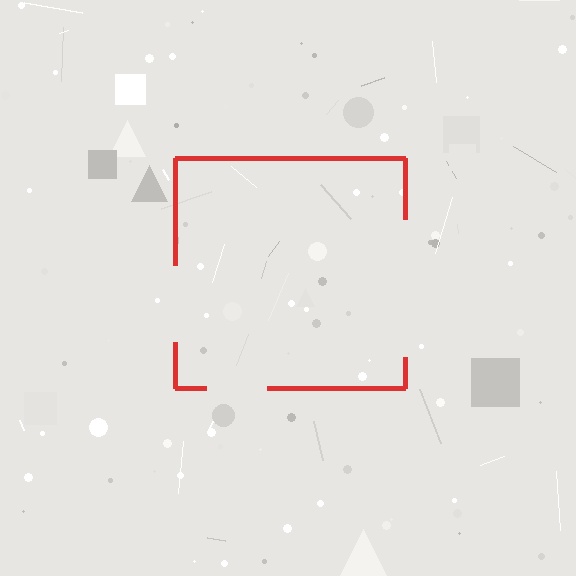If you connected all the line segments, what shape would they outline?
They would outline a square.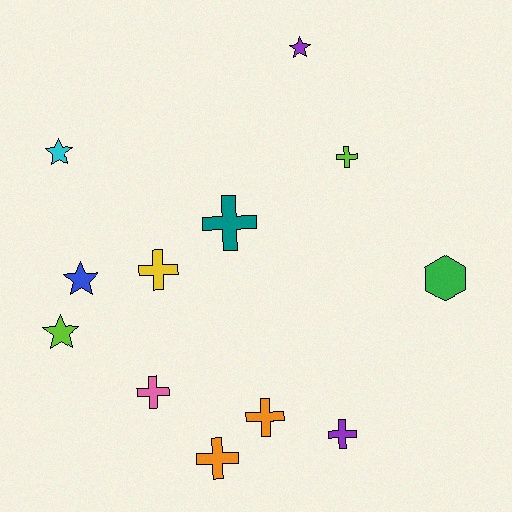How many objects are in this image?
There are 12 objects.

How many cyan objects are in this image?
There is 1 cyan object.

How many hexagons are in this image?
There is 1 hexagon.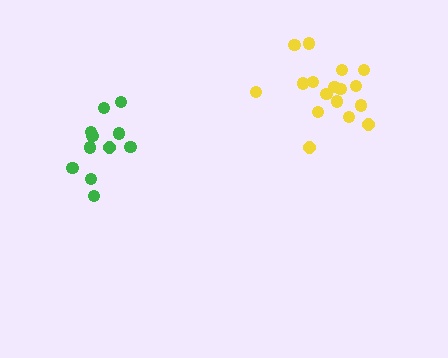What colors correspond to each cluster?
The clusters are colored: green, yellow.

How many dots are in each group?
Group 1: 11 dots, Group 2: 17 dots (28 total).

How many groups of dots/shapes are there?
There are 2 groups.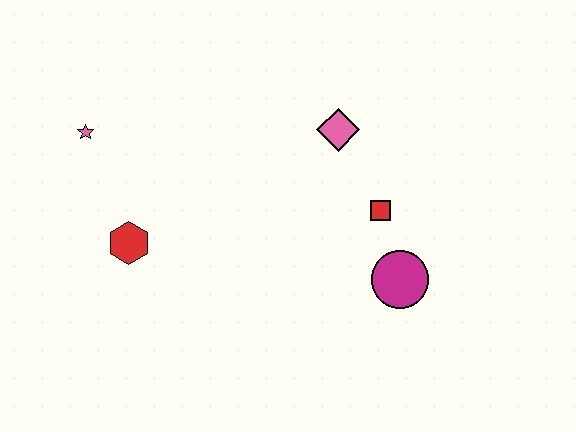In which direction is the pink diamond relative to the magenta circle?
The pink diamond is above the magenta circle.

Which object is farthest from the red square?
The pink star is farthest from the red square.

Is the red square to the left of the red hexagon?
No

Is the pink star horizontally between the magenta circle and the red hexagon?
No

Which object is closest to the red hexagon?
The pink star is closest to the red hexagon.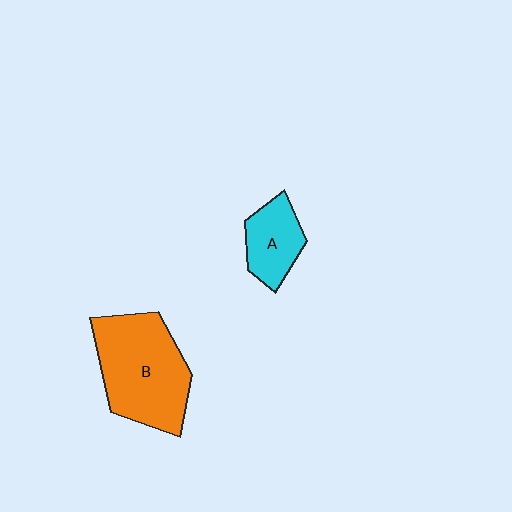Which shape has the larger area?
Shape B (orange).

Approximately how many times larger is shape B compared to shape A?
Approximately 2.2 times.